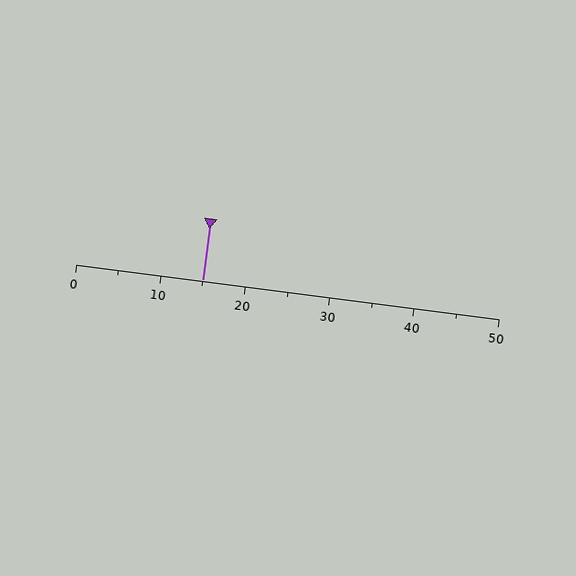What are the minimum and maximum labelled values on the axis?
The axis runs from 0 to 50.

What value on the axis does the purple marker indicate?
The marker indicates approximately 15.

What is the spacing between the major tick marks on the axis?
The major ticks are spaced 10 apart.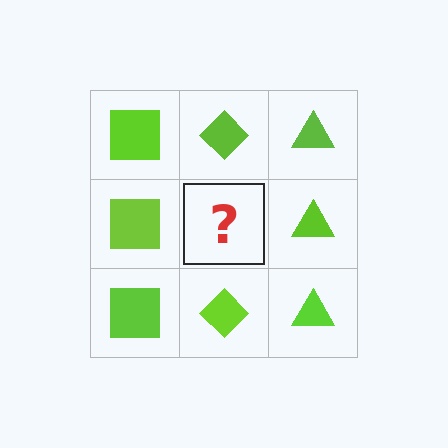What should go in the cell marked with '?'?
The missing cell should contain a lime diamond.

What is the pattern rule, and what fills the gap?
The rule is that each column has a consistent shape. The gap should be filled with a lime diamond.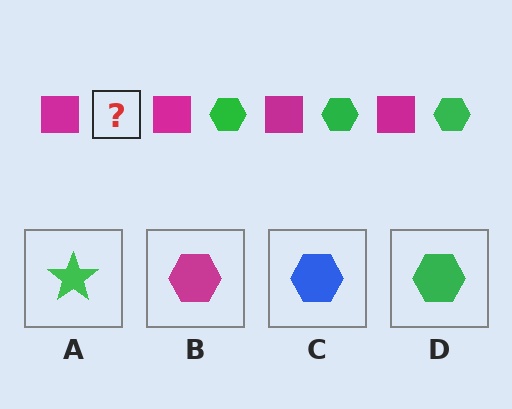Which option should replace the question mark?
Option D.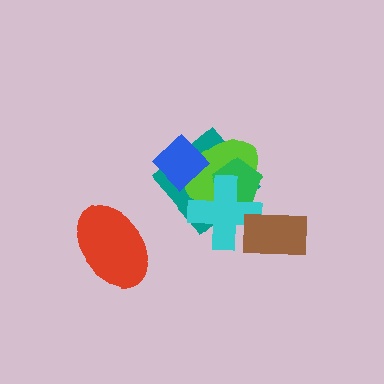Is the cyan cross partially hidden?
Yes, it is partially covered by another shape.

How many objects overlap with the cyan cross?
4 objects overlap with the cyan cross.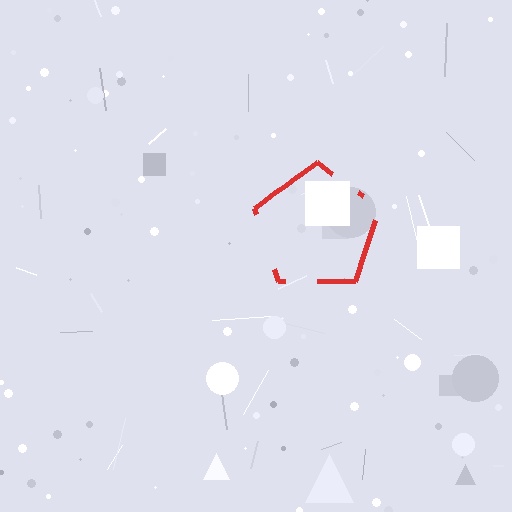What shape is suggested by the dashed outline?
The dashed outline suggests a pentagon.